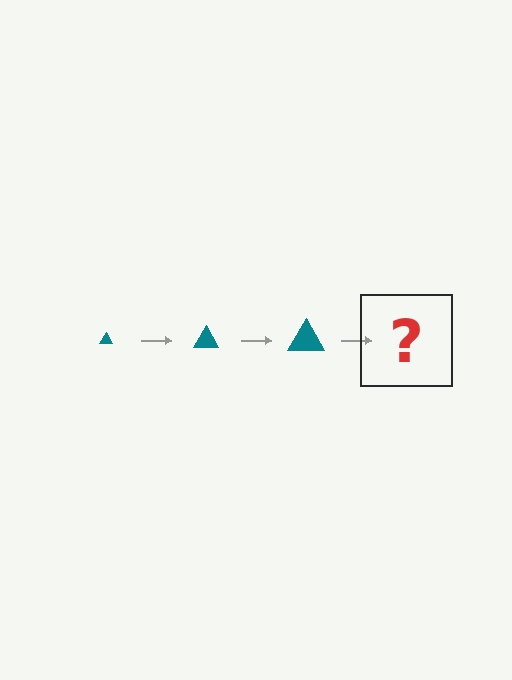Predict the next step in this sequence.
The next step is a teal triangle, larger than the previous one.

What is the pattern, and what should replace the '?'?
The pattern is that the triangle gets progressively larger each step. The '?' should be a teal triangle, larger than the previous one.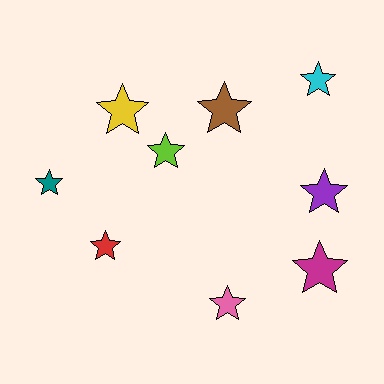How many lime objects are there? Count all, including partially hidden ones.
There is 1 lime object.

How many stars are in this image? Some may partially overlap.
There are 9 stars.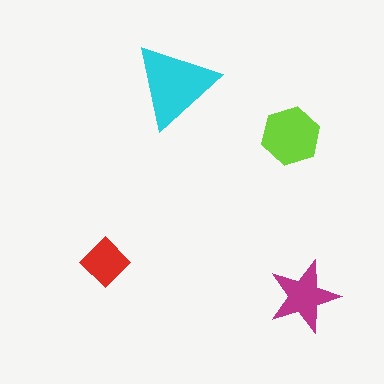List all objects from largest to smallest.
The cyan triangle, the lime hexagon, the magenta star, the red diamond.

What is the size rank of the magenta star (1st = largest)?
3rd.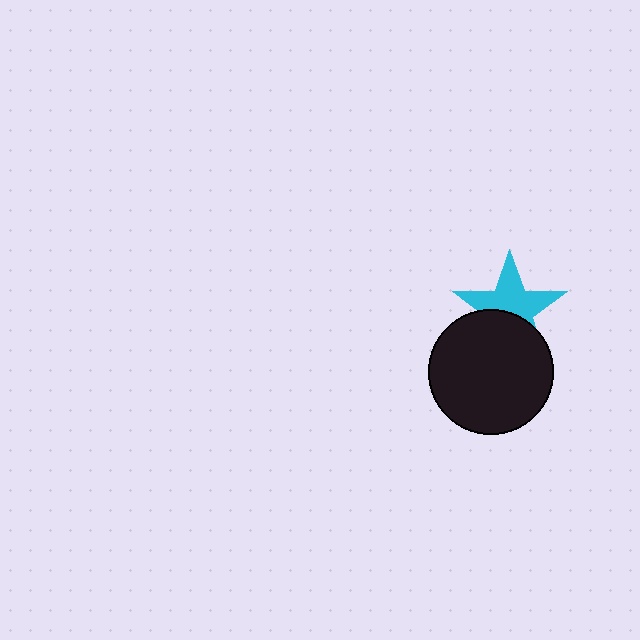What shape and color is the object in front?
The object in front is a black circle.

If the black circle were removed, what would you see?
You would see the complete cyan star.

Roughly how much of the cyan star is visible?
About half of it is visible (roughly 58%).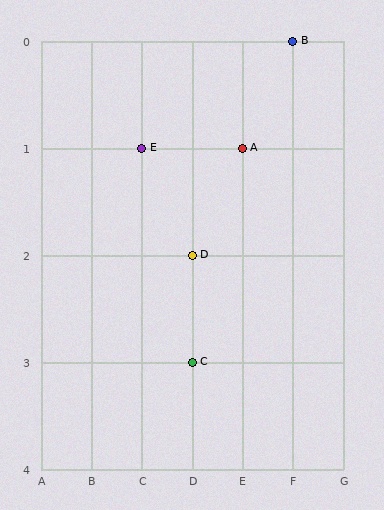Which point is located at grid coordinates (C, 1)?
Point E is at (C, 1).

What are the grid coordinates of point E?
Point E is at grid coordinates (C, 1).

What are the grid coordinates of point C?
Point C is at grid coordinates (D, 3).